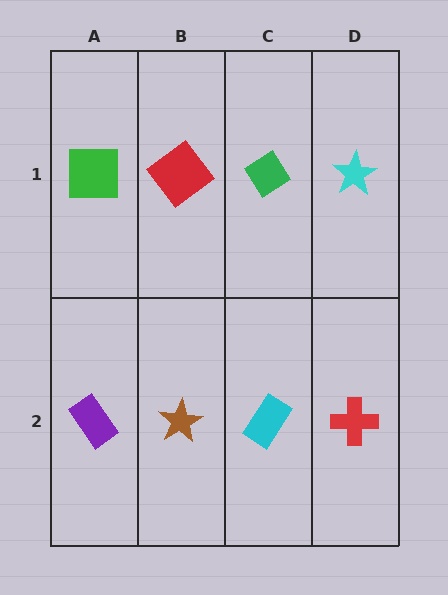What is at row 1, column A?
A green square.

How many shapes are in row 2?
4 shapes.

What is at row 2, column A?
A purple rectangle.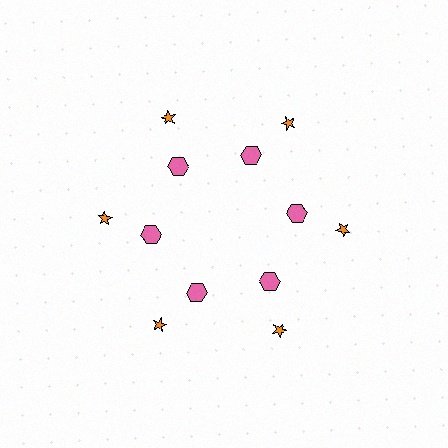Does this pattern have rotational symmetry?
Yes, this pattern has 6-fold rotational symmetry. It looks the same after rotating 60 degrees around the center.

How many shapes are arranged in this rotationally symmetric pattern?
There are 12 shapes, arranged in 6 groups of 2.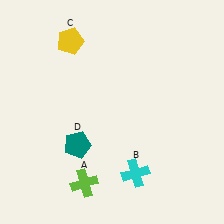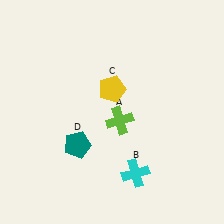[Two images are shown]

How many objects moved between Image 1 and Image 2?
2 objects moved between the two images.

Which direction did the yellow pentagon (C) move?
The yellow pentagon (C) moved down.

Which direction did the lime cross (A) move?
The lime cross (A) moved up.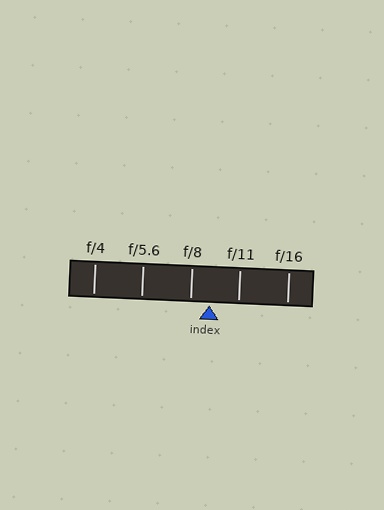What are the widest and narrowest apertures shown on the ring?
The widest aperture shown is f/4 and the narrowest is f/16.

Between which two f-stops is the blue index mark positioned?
The index mark is between f/8 and f/11.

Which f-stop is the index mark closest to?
The index mark is closest to f/8.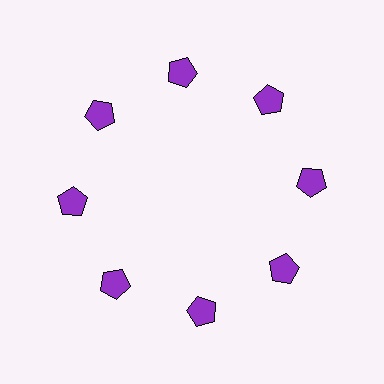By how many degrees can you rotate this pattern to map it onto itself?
The pattern maps onto itself every 45 degrees of rotation.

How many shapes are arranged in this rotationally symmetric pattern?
There are 8 shapes, arranged in 8 groups of 1.